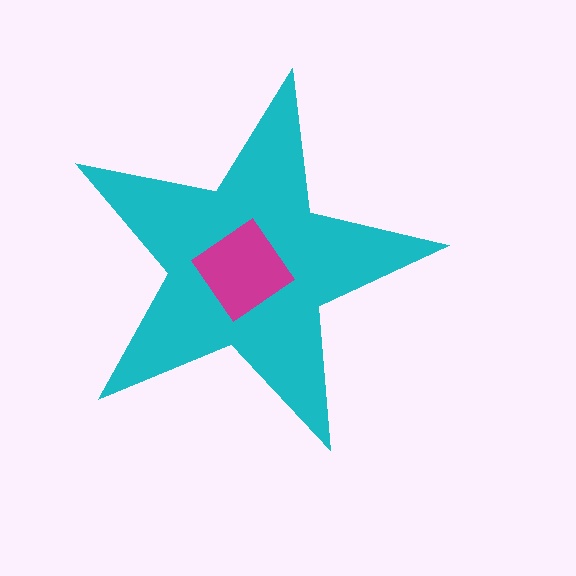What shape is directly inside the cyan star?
The magenta diamond.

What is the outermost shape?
The cyan star.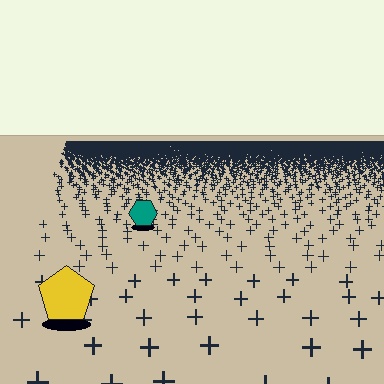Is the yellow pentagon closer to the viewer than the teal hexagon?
Yes. The yellow pentagon is closer — you can tell from the texture gradient: the ground texture is coarser near it.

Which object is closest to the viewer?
The yellow pentagon is closest. The texture marks near it are larger and more spread out.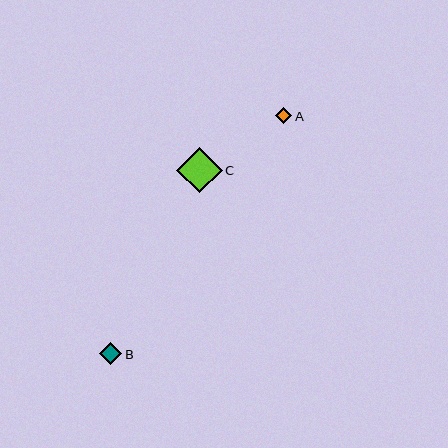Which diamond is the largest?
Diamond C is the largest with a size of approximately 46 pixels.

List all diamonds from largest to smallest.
From largest to smallest: C, B, A.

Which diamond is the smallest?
Diamond A is the smallest with a size of approximately 16 pixels.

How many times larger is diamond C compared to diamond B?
Diamond C is approximately 2.0 times the size of diamond B.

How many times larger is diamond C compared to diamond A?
Diamond C is approximately 2.8 times the size of diamond A.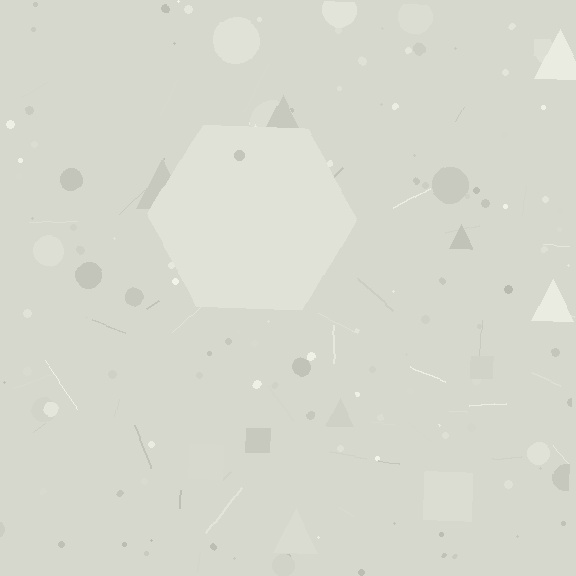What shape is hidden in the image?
A hexagon is hidden in the image.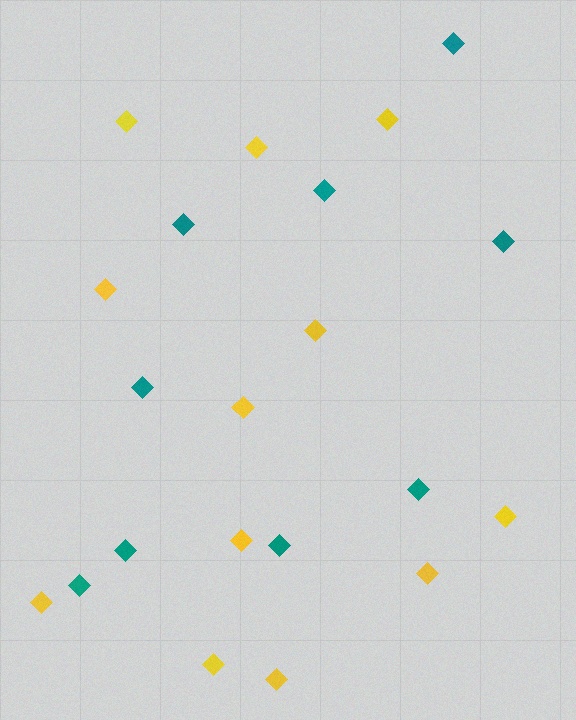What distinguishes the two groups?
There are 2 groups: one group of yellow diamonds (12) and one group of teal diamonds (9).